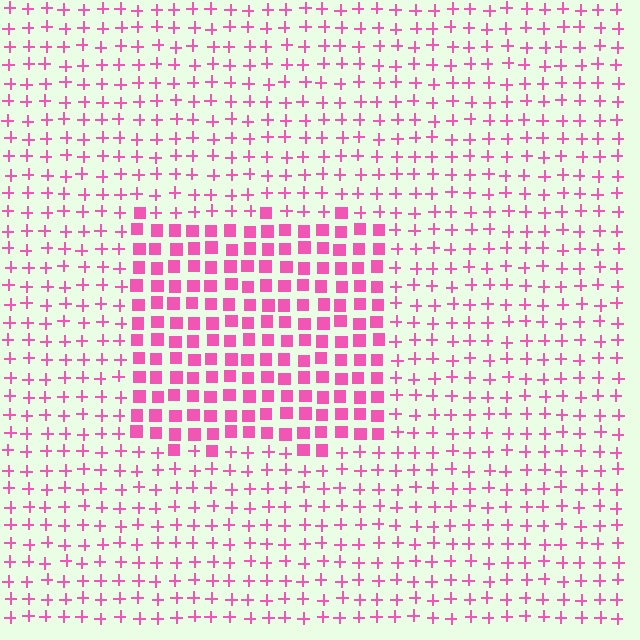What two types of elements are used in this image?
The image uses squares inside the rectangle region and plus signs outside it.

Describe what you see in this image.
The image is filled with small pink elements arranged in a uniform grid. A rectangle-shaped region contains squares, while the surrounding area contains plus signs. The boundary is defined purely by the change in element shape.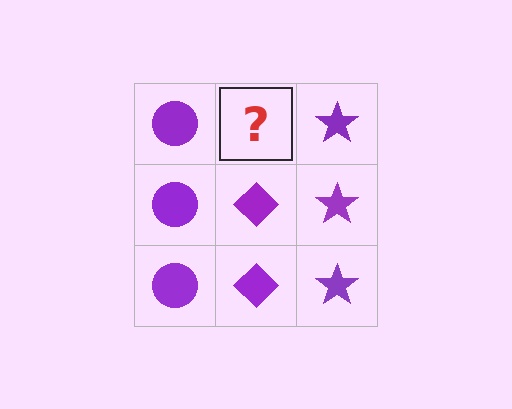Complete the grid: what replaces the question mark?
The question mark should be replaced with a purple diamond.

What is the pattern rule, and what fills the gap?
The rule is that each column has a consistent shape. The gap should be filled with a purple diamond.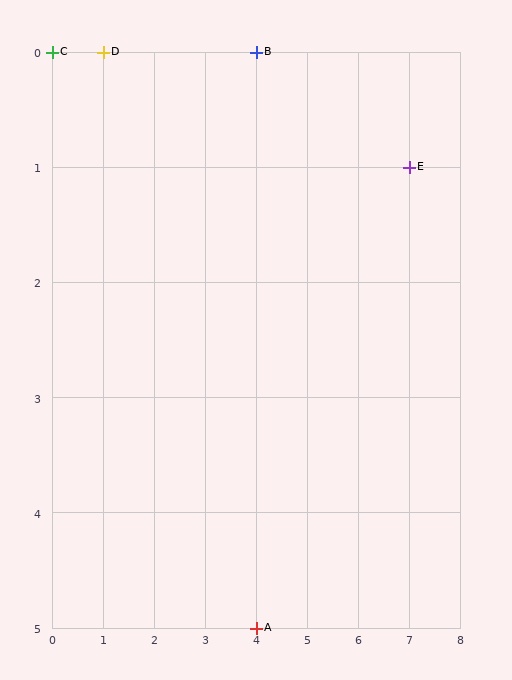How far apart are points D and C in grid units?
Points D and C are 1 column apart.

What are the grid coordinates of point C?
Point C is at grid coordinates (0, 0).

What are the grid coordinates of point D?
Point D is at grid coordinates (1, 0).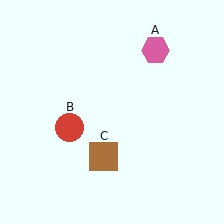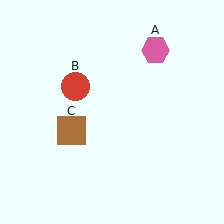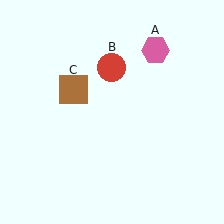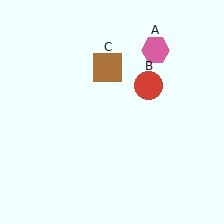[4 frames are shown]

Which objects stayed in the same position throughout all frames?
Pink hexagon (object A) remained stationary.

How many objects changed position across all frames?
2 objects changed position: red circle (object B), brown square (object C).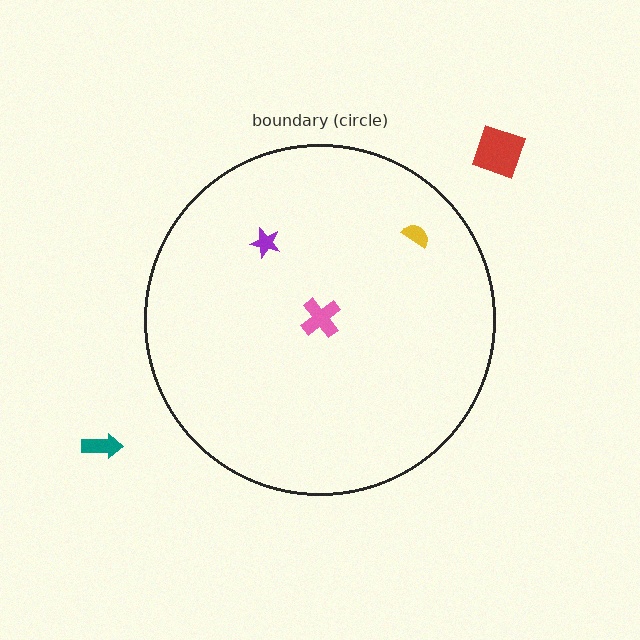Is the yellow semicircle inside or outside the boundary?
Inside.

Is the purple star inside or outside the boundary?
Inside.